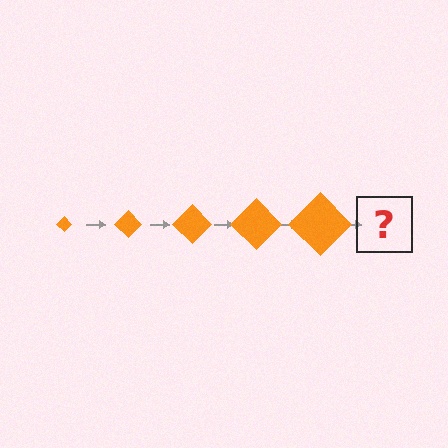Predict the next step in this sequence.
The next step is an orange diamond, larger than the previous one.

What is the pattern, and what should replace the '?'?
The pattern is that the diamond gets progressively larger each step. The '?' should be an orange diamond, larger than the previous one.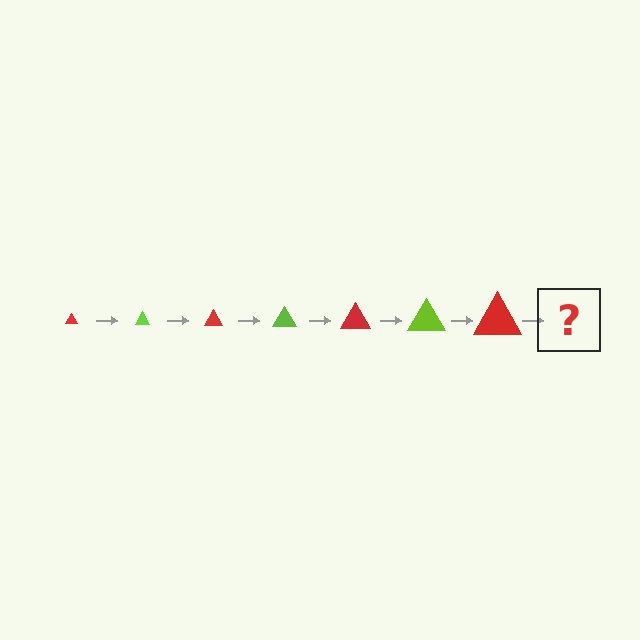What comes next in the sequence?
The next element should be a lime triangle, larger than the previous one.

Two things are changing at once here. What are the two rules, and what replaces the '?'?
The two rules are that the triangle grows larger each step and the color cycles through red and lime. The '?' should be a lime triangle, larger than the previous one.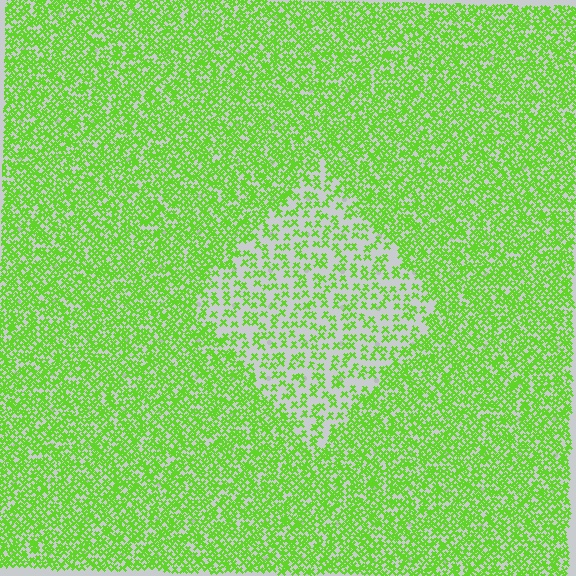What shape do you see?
I see a diamond.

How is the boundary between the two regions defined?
The boundary is defined by a change in element density (approximately 2.3x ratio). All elements are the same color, size, and shape.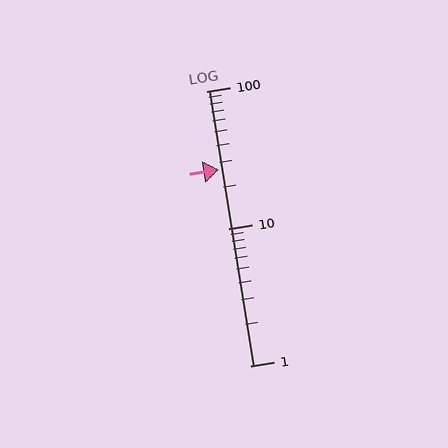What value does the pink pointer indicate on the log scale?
The pointer indicates approximately 27.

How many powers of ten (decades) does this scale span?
The scale spans 2 decades, from 1 to 100.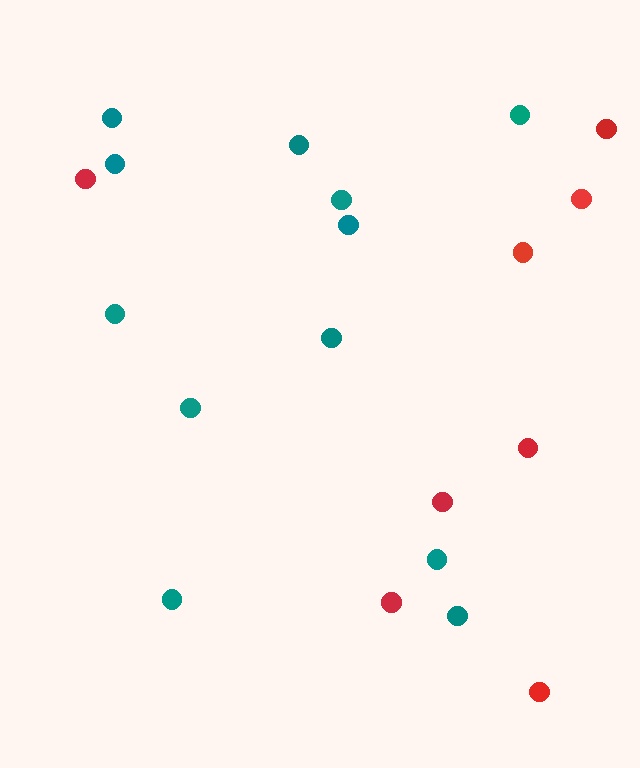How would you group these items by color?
There are 2 groups: one group of teal circles (12) and one group of red circles (8).